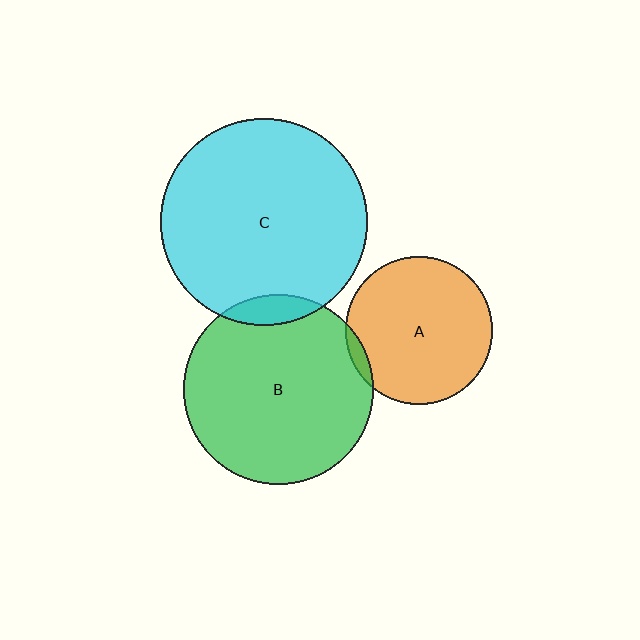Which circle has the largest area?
Circle C (cyan).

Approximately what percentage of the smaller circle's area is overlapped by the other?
Approximately 5%.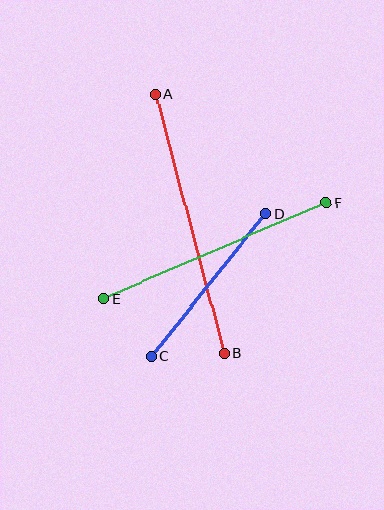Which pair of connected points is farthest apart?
Points A and B are farthest apart.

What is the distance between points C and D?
The distance is approximately 183 pixels.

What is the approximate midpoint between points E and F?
The midpoint is at approximately (215, 251) pixels.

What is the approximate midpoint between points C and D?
The midpoint is at approximately (208, 285) pixels.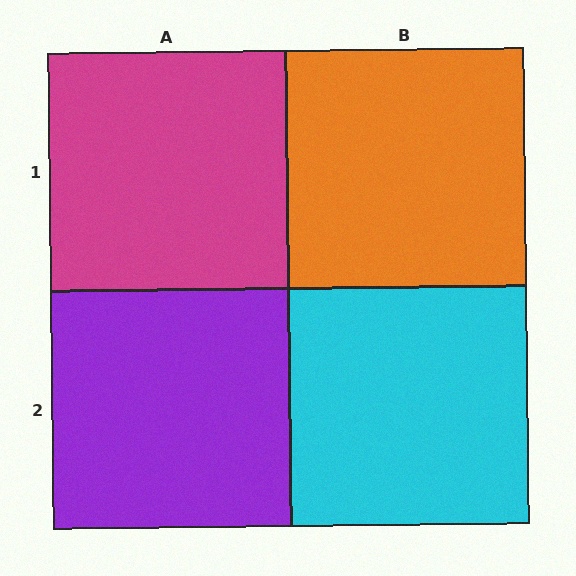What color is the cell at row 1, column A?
Magenta.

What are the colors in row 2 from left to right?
Purple, cyan.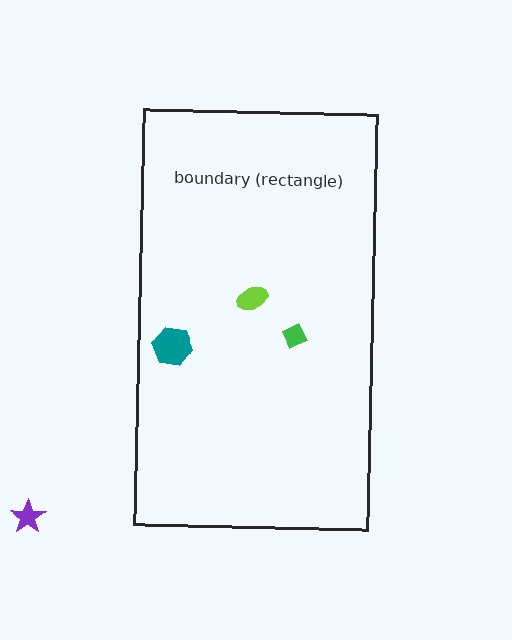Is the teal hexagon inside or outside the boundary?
Inside.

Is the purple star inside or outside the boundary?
Outside.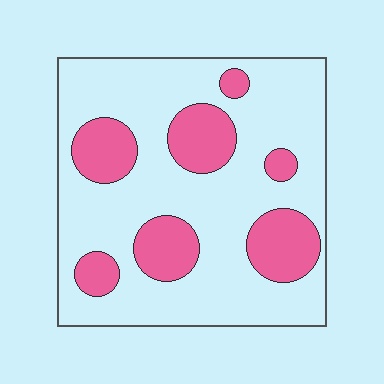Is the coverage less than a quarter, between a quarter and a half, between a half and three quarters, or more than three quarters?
Between a quarter and a half.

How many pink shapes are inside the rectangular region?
7.